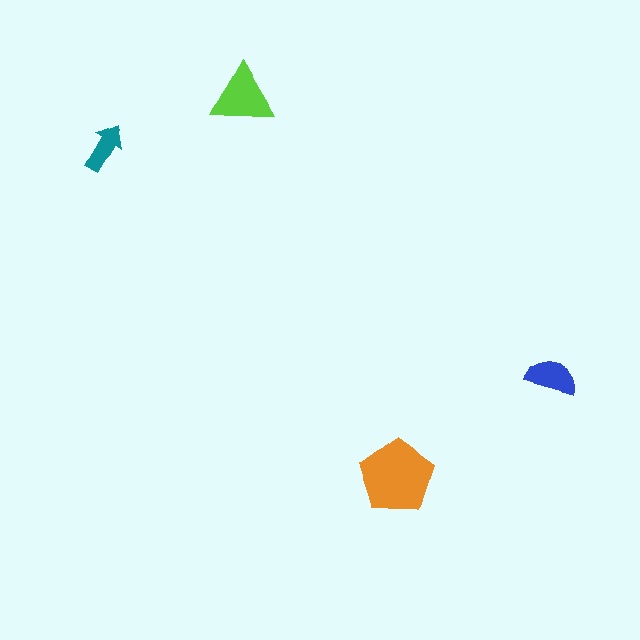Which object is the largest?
The orange pentagon.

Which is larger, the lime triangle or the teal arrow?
The lime triangle.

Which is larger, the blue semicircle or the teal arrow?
The blue semicircle.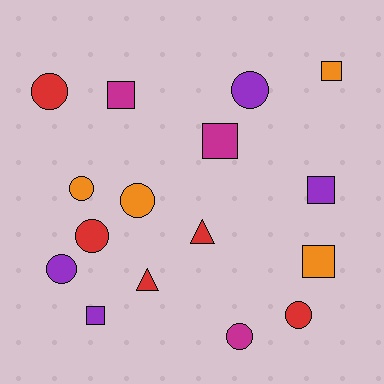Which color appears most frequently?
Red, with 5 objects.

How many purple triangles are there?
There are no purple triangles.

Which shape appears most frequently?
Circle, with 8 objects.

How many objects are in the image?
There are 16 objects.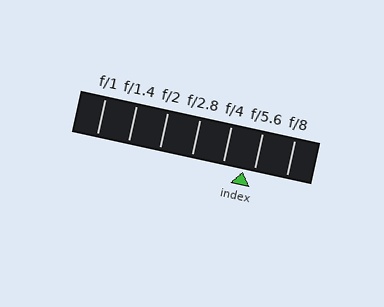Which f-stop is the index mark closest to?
The index mark is closest to f/5.6.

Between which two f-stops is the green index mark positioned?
The index mark is between f/4 and f/5.6.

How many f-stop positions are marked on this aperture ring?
There are 7 f-stop positions marked.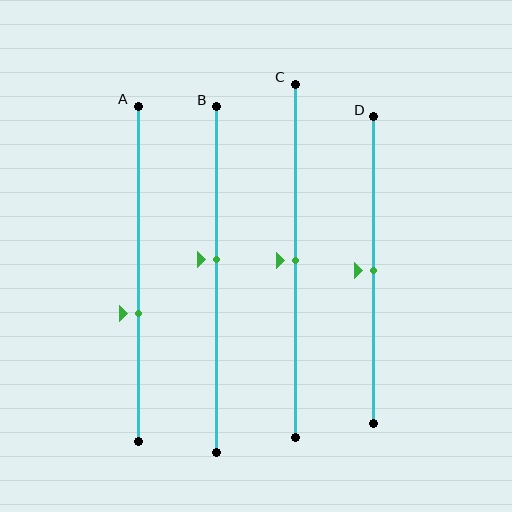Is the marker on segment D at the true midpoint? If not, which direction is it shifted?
Yes, the marker on segment D is at the true midpoint.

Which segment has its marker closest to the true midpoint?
Segment C has its marker closest to the true midpoint.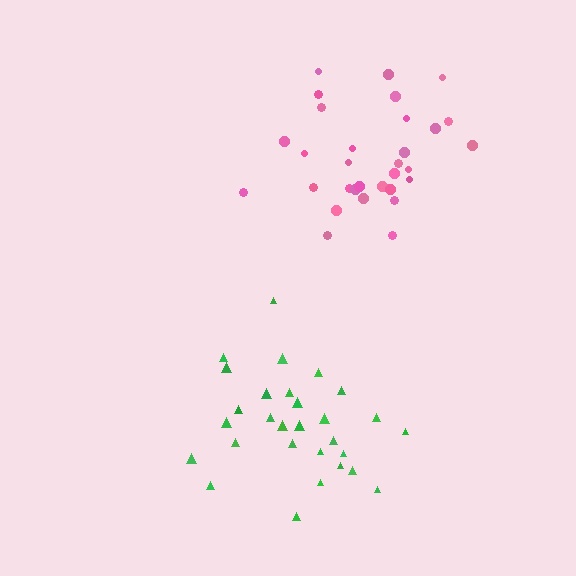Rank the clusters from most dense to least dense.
pink, green.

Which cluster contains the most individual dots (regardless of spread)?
Pink (31).